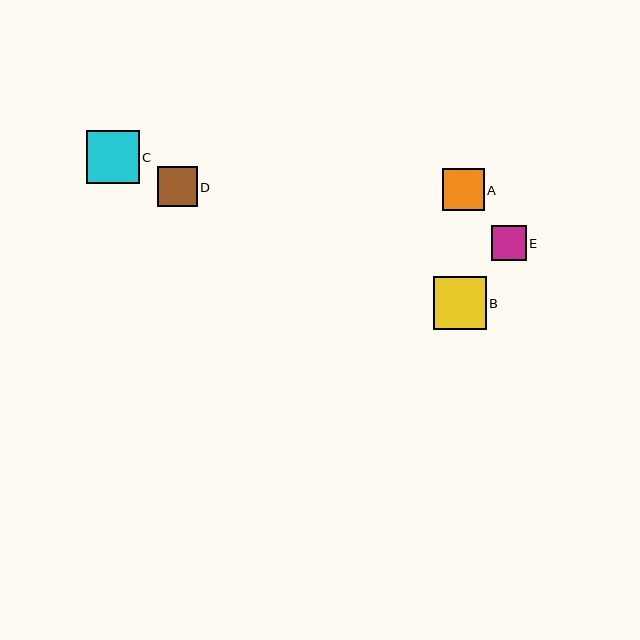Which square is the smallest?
Square E is the smallest with a size of approximately 35 pixels.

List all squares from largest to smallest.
From largest to smallest: C, B, A, D, E.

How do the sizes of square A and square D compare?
Square A and square D are approximately the same size.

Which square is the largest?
Square C is the largest with a size of approximately 53 pixels.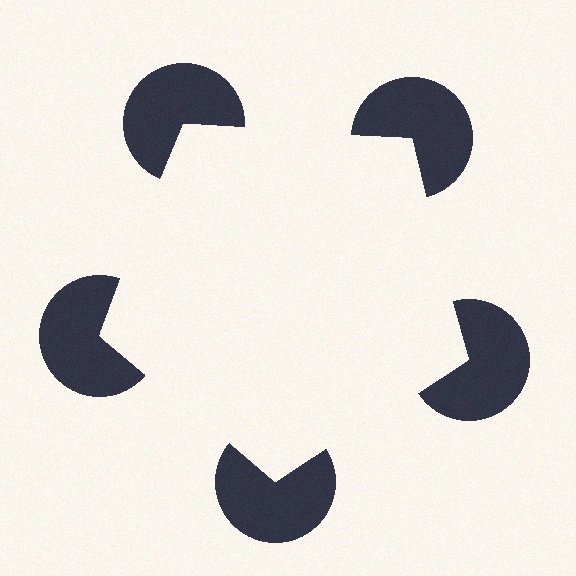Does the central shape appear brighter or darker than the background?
It typically appears slightly brighter than the background, even though no actual brightness change is drawn.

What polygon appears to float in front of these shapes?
An illusory pentagon — its edges are inferred from the aligned wedge cuts in the pac-man discs, not physically drawn.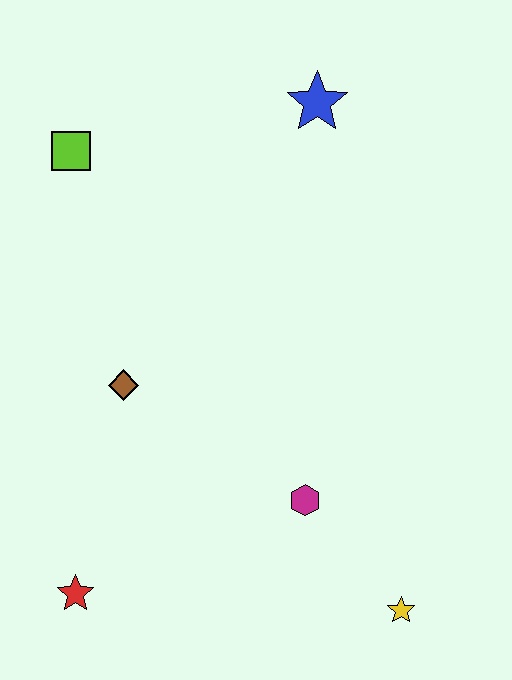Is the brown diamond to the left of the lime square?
No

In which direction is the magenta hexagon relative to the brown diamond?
The magenta hexagon is to the right of the brown diamond.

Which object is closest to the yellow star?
The magenta hexagon is closest to the yellow star.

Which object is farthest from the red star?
The blue star is farthest from the red star.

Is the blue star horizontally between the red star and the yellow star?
Yes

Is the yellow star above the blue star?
No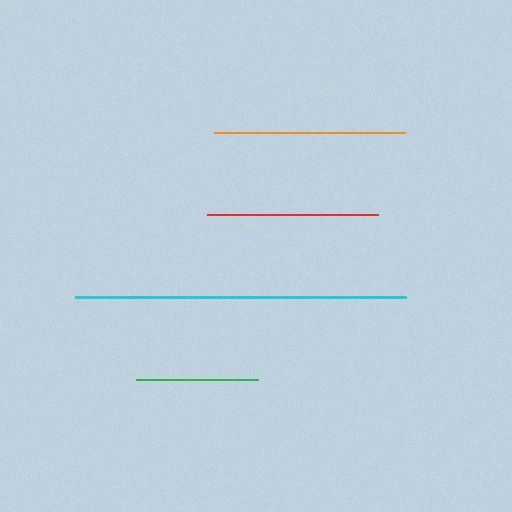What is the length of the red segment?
The red segment is approximately 171 pixels long.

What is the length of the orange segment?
The orange segment is approximately 191 pixels long.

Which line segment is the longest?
The cyan line is the longest at approximately 331 pixels.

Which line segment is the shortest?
The green line is the shortest at approximately 122 pixels.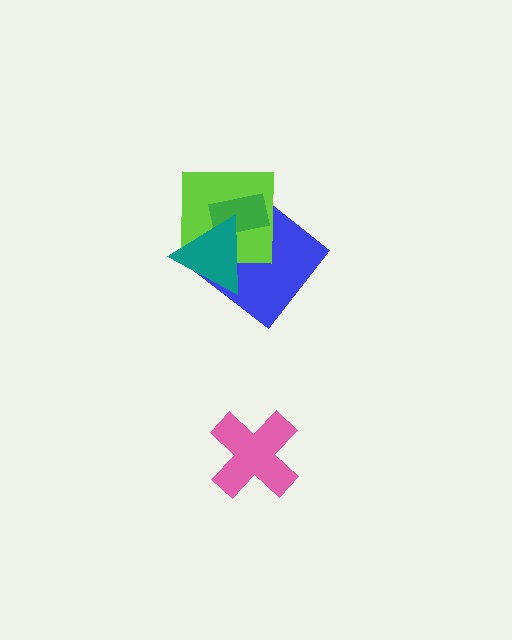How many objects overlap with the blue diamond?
3 objects overlap with the blue diamond.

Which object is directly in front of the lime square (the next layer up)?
The green rectangle is directly in front of the lime square.